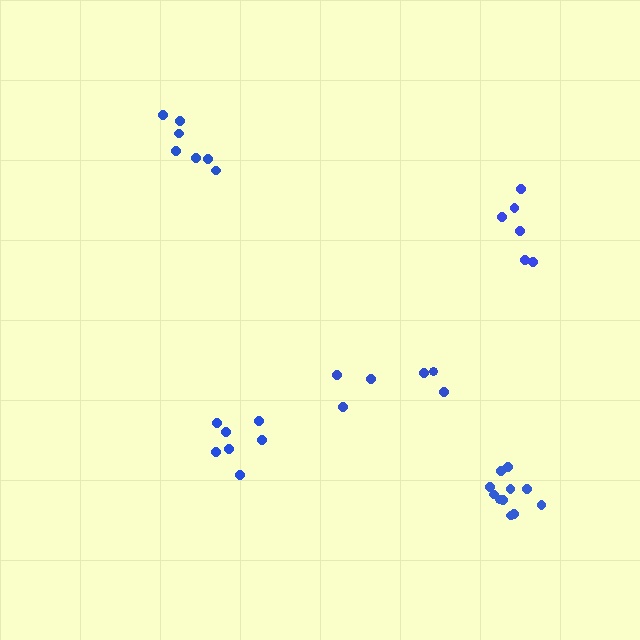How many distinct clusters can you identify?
There are 5 distinct clusters.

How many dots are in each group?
Group 1: 11 dots, Group 2: 6 dots, Group 3: 7 dots, Group 4: 6 dots, Group 5: 7 dots (37 total).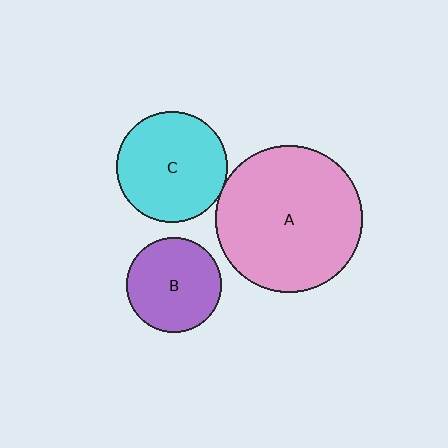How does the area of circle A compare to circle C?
Approximately 1.8 times.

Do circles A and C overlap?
Yes.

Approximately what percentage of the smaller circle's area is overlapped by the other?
Approximately 5%.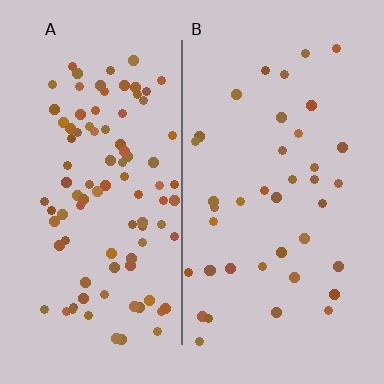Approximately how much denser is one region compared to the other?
Approximately 2.4× — region A over region B.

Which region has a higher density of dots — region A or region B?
A (the left).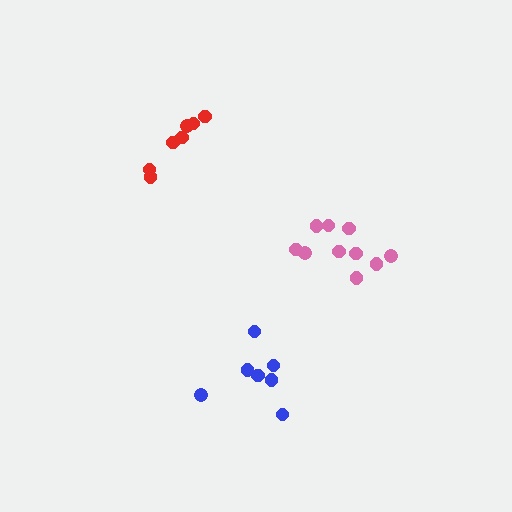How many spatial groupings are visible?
There are 3 spatial groupings.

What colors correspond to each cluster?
The clusters are colored: pink, red, blue.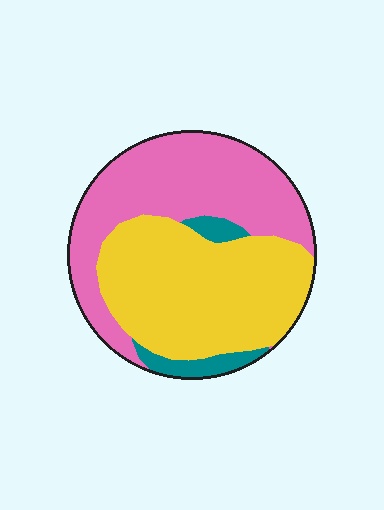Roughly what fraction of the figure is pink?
Pink covers around 45% of the figure.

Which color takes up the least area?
Teal, at roughly 5%.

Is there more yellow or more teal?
Yellow.